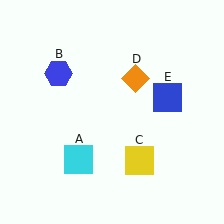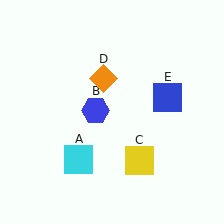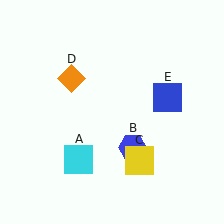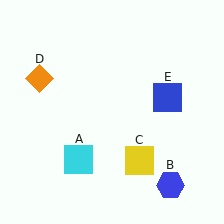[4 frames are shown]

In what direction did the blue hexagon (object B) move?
The blue hexagon (object B) moved down and to the right.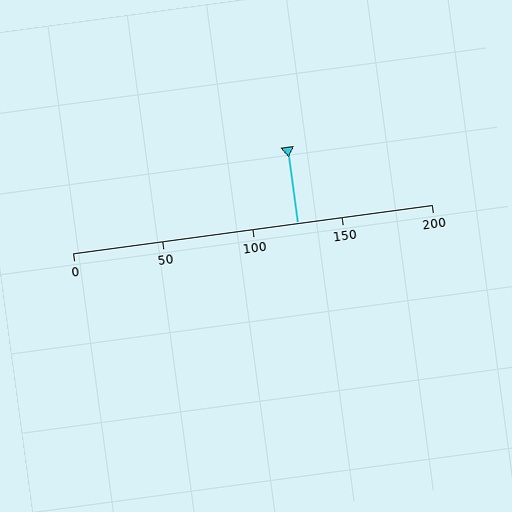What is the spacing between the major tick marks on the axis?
The major ticks are spaced 50 apart.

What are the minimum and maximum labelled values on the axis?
The axis runs from 0 to 200.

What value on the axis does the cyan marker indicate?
The marker indicates approximately 125.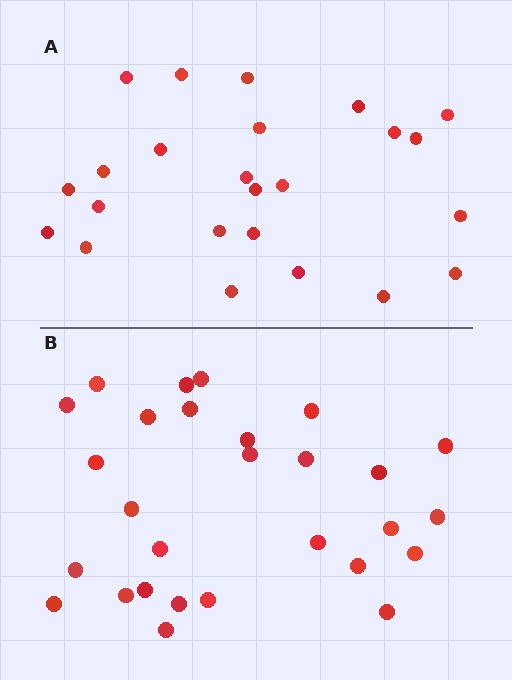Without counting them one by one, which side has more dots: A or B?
Region B (the bottom region) has more dots.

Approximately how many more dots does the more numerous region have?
Region B has about 4 more dots than region A.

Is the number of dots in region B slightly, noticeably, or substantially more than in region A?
Region B has only slightly more — the two regions are fairly close. The ratio is roughly 1.2 to 1.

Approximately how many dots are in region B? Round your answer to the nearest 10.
About 30 dots. (The exact count is 28, which rounds to 30.)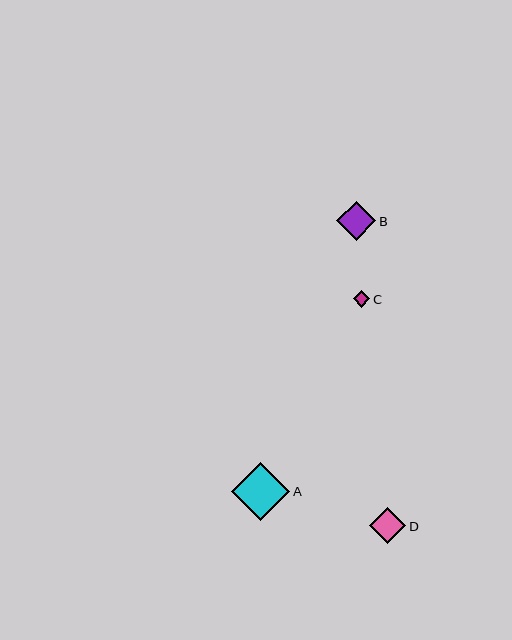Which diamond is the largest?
Diamond A is the largest with a size of approximately 58 pixels.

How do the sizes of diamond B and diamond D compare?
Diamond B and diamond D are approximately the same size.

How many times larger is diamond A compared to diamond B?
Diamond A is approximately 1.5 times the size of diamond B.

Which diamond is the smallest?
Diamond C is the smallest with a size of approximately 16 pixels.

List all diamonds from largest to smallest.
From largest to smallest: A, B, D, C.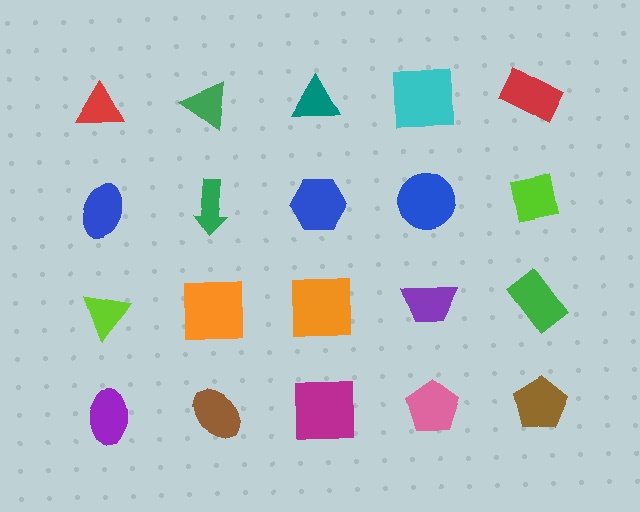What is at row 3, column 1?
A lime triangle.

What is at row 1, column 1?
A red triangle.